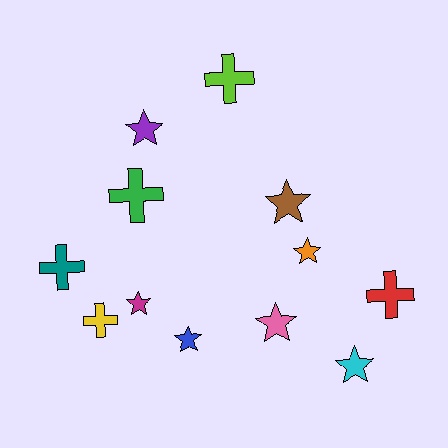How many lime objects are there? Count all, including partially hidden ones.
There is 1 lime object.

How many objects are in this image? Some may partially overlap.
There are 12 objects.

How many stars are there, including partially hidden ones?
There are 7 stars.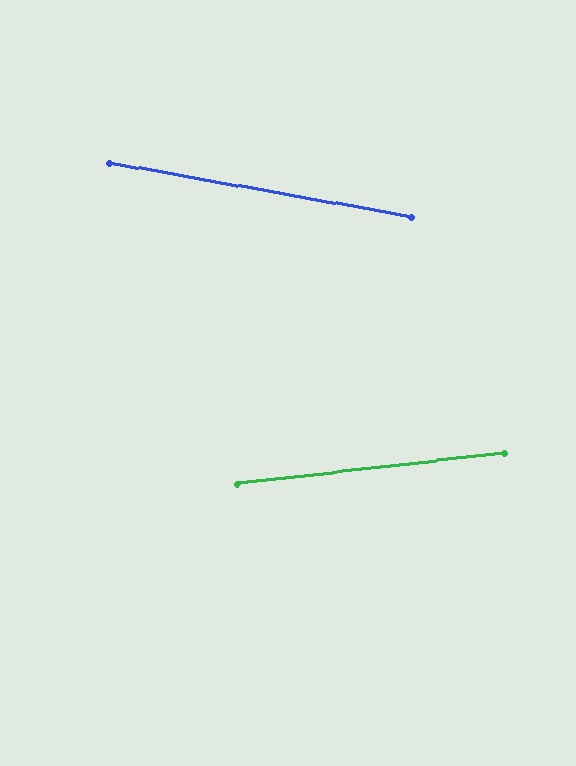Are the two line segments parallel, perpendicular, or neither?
Neither parallel nor perpendicular — they differ by about 17°.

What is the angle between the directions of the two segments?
Approximately 17 degrees.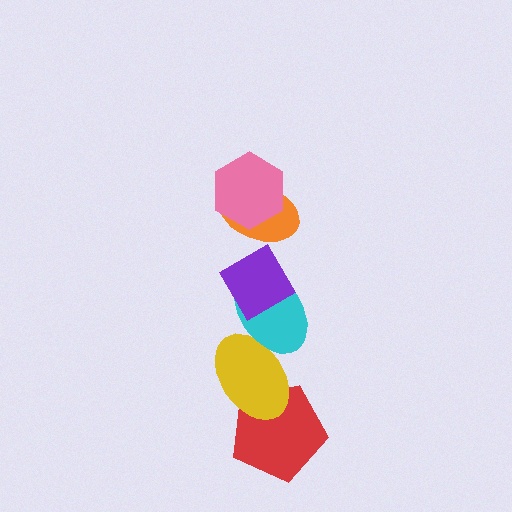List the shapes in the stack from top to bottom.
From top to bottom: the pink hexagon, the orange ellipse, the purple diamond, the cyan ellipse, the yellow ellipse, the red pentagon.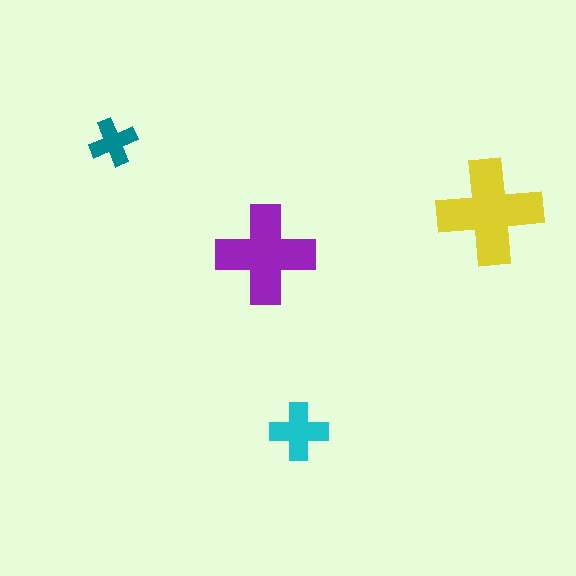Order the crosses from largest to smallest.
the yellow one, the purple one, the cyan one, the teal one.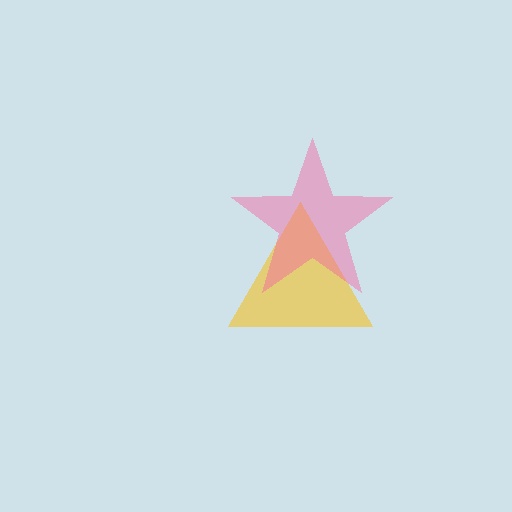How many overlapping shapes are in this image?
There are 2 overlapping shapes in the image.